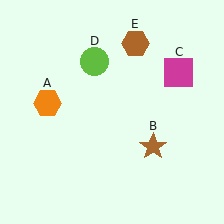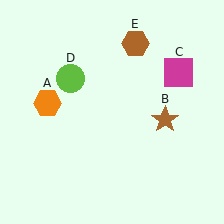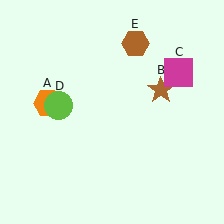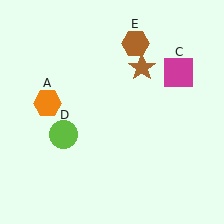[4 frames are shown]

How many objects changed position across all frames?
2 objects changed position: brown star (object B), lime circle (object D).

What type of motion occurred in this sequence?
The brown star (object B), lime circle (object D) rotated counterclockwise around the center of the scene.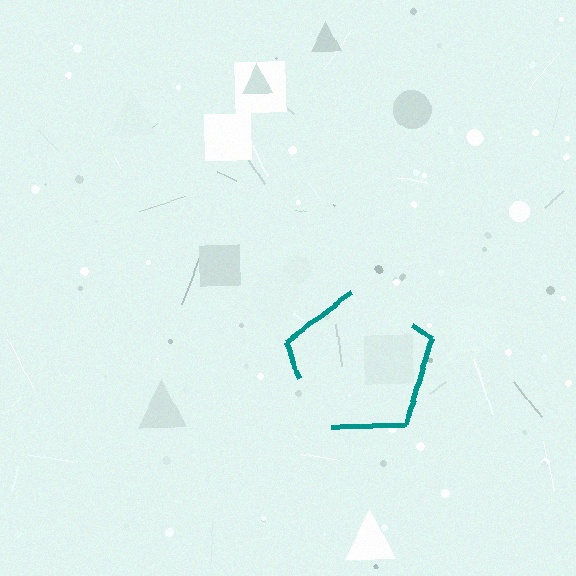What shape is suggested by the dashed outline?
The dashed outline suggests a pentagon.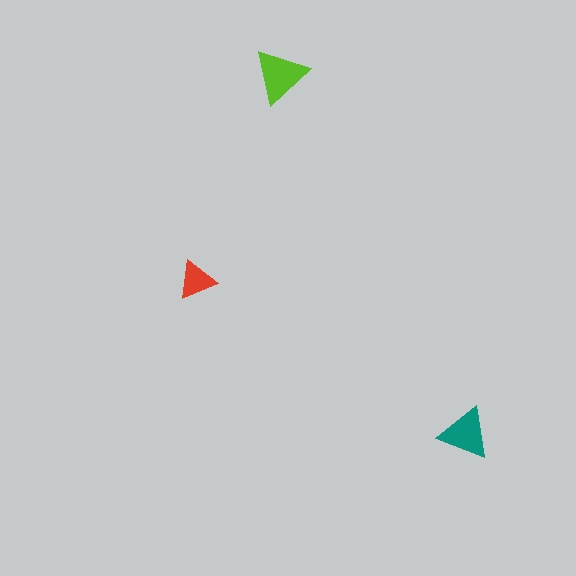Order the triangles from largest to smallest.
the lime one, the teal one, the red one.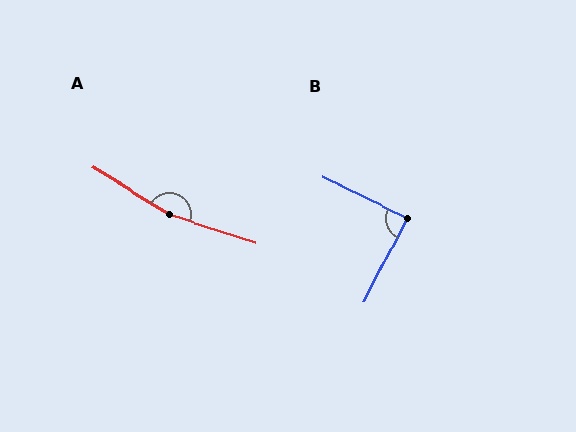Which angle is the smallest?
B, at approximately 89 degrees.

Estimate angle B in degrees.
Approximately 89 degrees.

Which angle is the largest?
A, at approximately 166 degrees.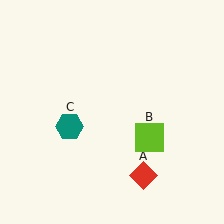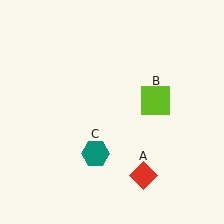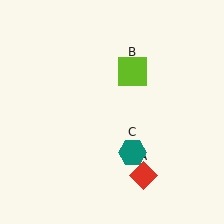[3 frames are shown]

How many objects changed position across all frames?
2 objects changed position: lime square (object B), teal hexagon (object C).